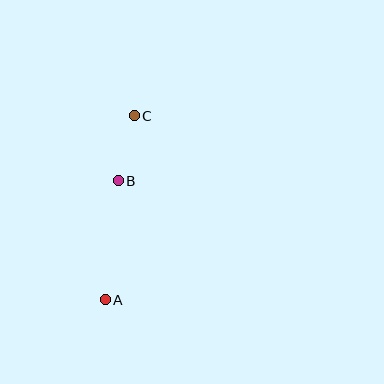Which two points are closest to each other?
Points B and C are closest to each other.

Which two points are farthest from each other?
Points A and C are farthest from each other.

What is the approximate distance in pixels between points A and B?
The distance between A and B is approximately 120 pixels.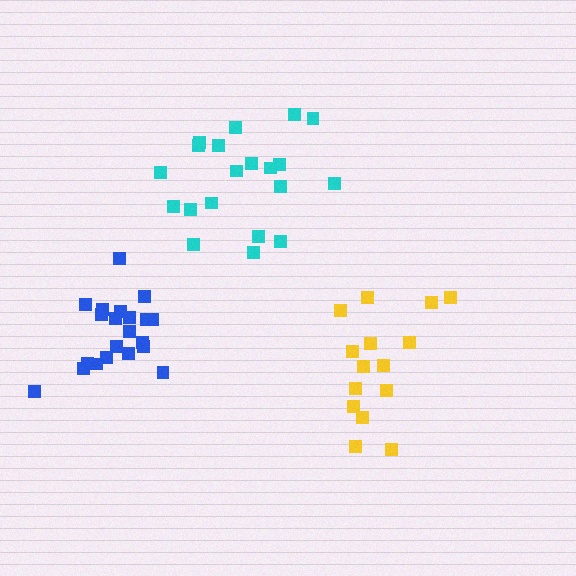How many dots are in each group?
Group 1: 15 dots, Group 2: 20 dots, Group 3: 21 dots (56 total).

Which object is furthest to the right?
The yellow cluster is rightmost.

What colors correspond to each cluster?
The clusters are colored: yellow, cyan, blue.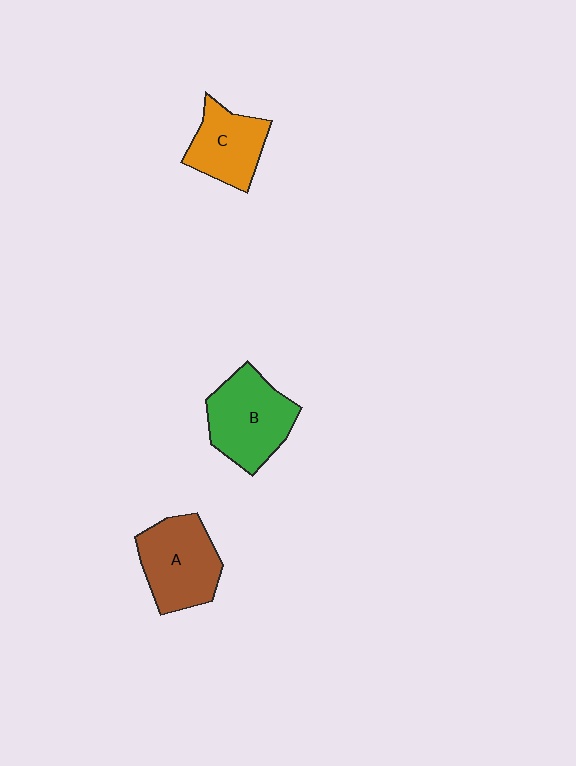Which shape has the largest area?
Shape B (green).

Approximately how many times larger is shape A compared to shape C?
Approximately 1.3 times.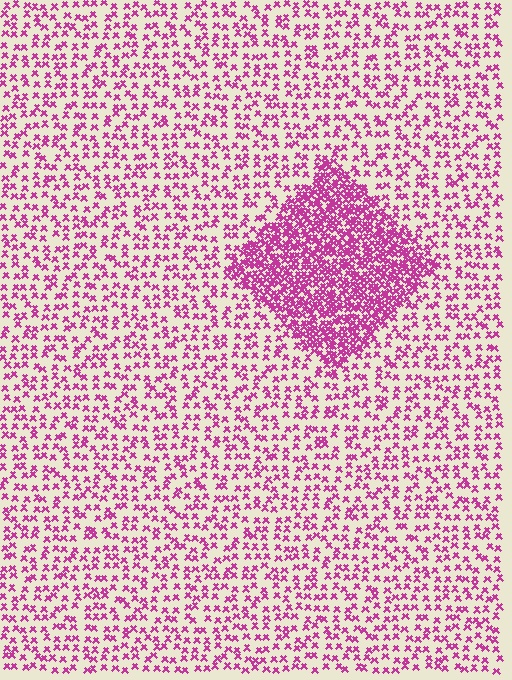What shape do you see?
I see a diamond.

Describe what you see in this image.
The image contains small magenta elements arranged at two different densities. A diamond-shaped region is visible where the elements are more densely packed than the surrounding area.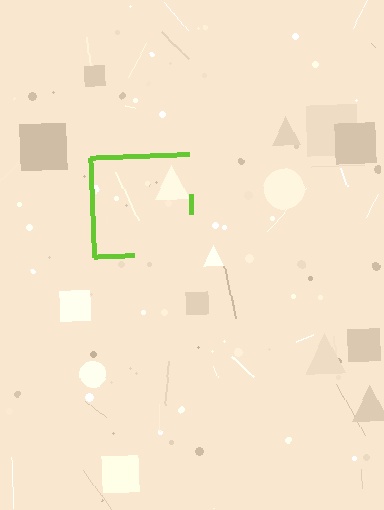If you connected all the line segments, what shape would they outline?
They would outline a square.